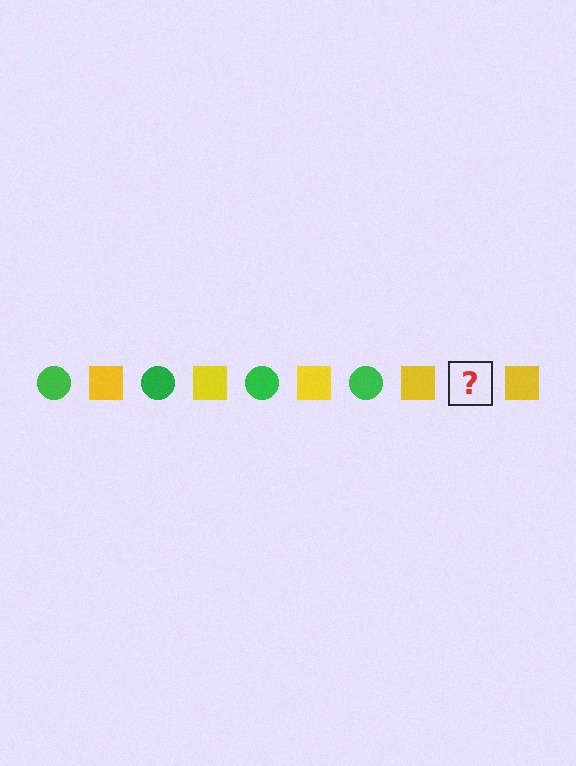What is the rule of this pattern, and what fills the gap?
The rule is that the pattern alternates between green circle and yellow square. The gap should be filled with a green circle.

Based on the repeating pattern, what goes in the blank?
The blank should be a green circle.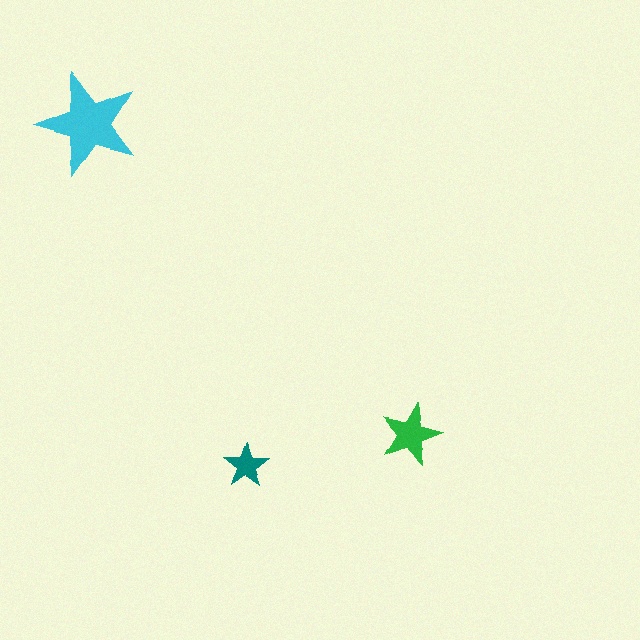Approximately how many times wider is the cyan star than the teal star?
About 2.5 times wider.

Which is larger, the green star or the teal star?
The green one.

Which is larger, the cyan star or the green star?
The cyan one.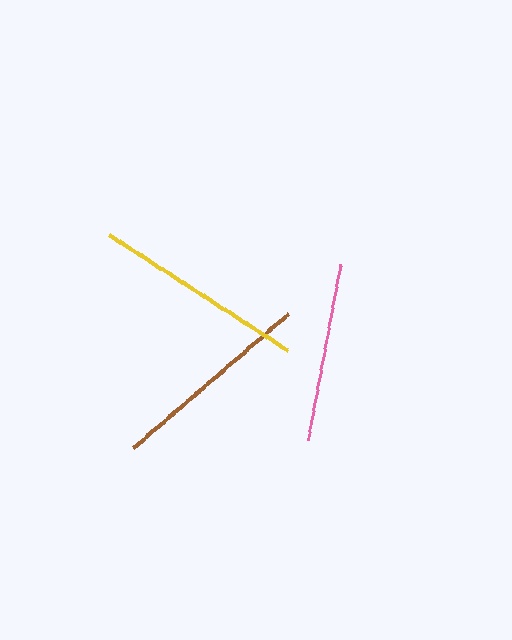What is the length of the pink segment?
The pink segment is approximately 179 pixels long.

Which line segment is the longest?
The yellow line is the longest at approximately 213 pixels.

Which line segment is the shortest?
The pink line is the shortest at approximately 179 pixels.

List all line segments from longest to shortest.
From longest to shortest: yellow, brown, pink.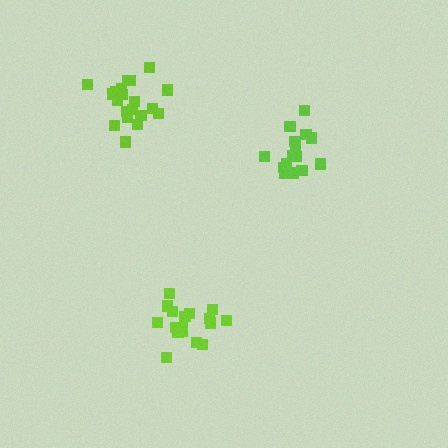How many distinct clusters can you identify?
There are 3 distinct clusters.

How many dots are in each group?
Group 1: 17 dots, Group 2: 15 dots, Group 3: 20 dots (52 total).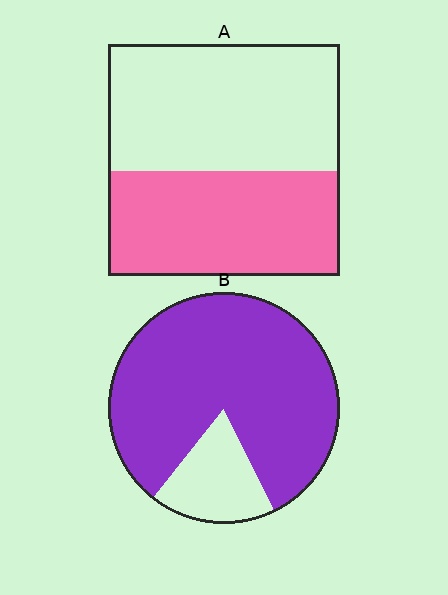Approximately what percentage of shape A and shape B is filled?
A is approximately 45% and B is approximately 80%.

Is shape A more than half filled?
No.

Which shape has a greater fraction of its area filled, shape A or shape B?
Shape B.